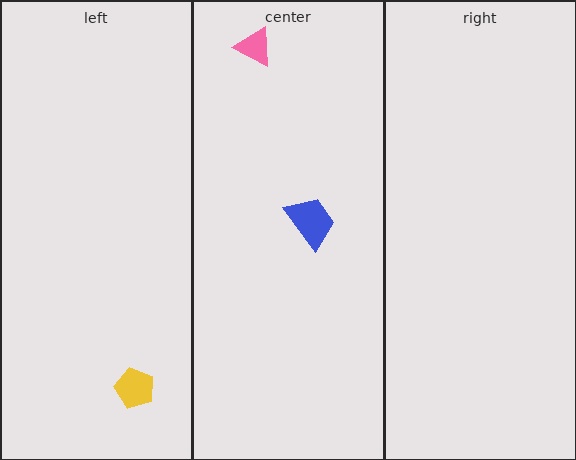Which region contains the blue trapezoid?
The center region.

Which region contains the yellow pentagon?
The left region.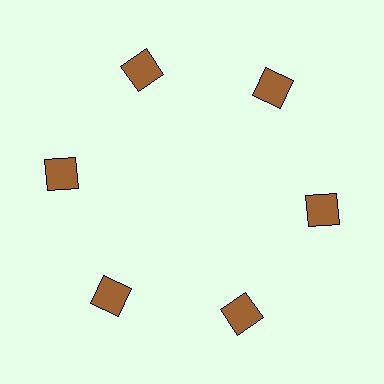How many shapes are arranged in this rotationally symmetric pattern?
There are 6 shapes, arranged in 6 groups of 1.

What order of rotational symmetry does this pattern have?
This pattern has 6-fold rotational symmetry.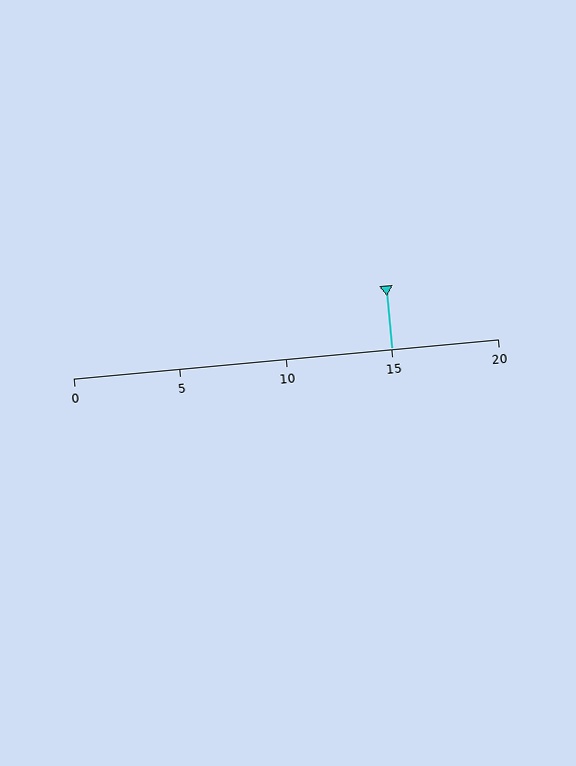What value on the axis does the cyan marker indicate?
The marker indicates approximately 15.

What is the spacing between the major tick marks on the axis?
The major ticks are spaced 5 apart.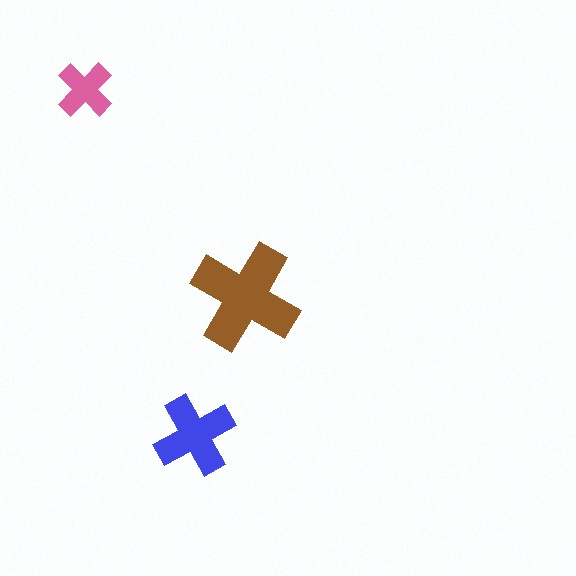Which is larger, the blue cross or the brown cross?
The brown one.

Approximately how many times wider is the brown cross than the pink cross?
About 2 times wider.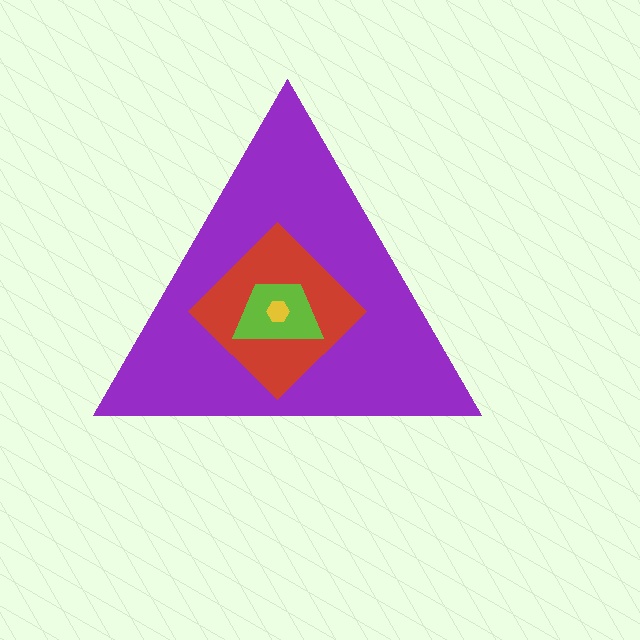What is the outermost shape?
The purple triangle.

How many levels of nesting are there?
4.